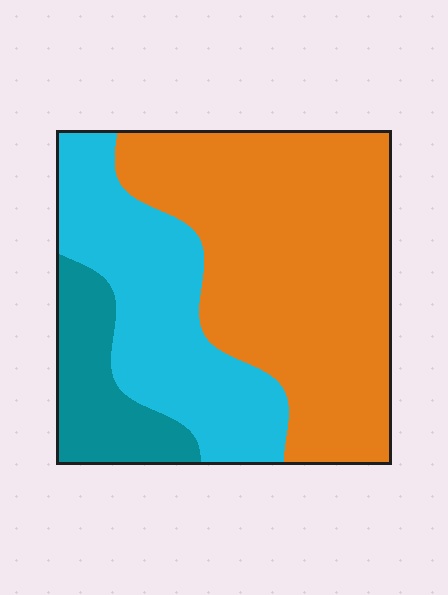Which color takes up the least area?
Teal, at roughly 15%.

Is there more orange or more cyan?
Orange.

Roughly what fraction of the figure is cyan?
Cyan covers 31% of the figure.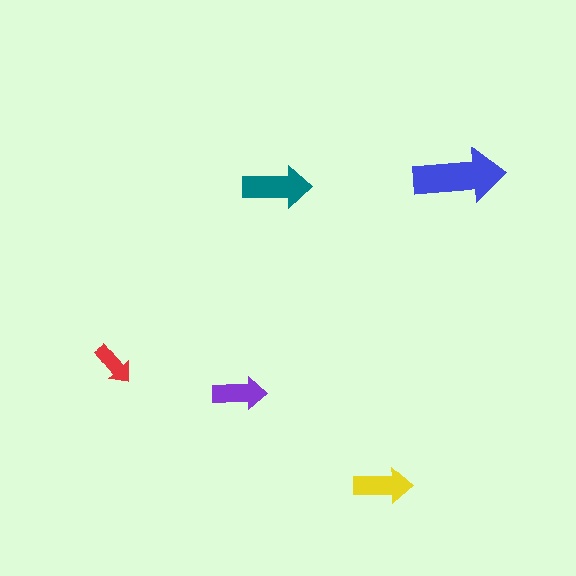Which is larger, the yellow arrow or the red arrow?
The yellow one.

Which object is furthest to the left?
The red arrow is leftmost.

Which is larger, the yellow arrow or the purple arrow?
The yellow one.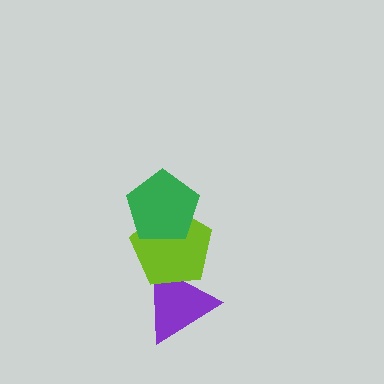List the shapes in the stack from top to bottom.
From top to bottom: the green pentagon, the lime pentagon, the purple triangle.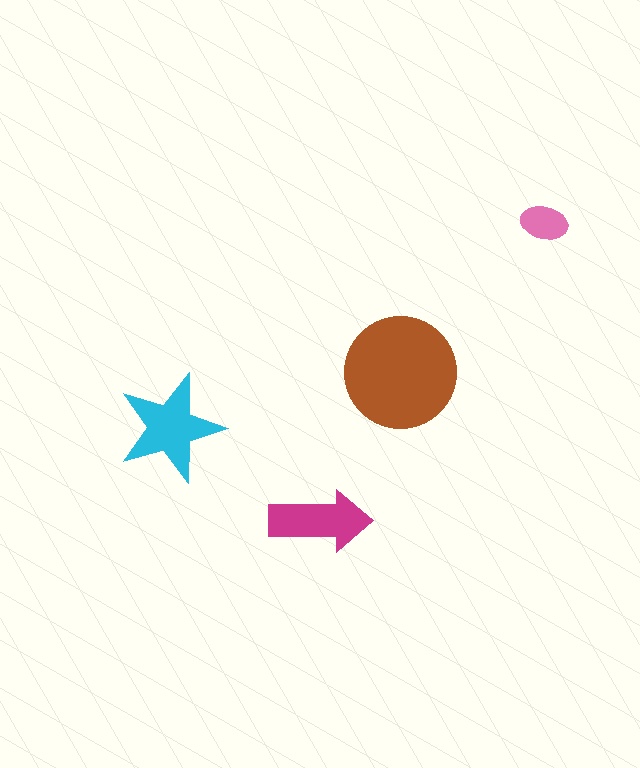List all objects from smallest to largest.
The pink ellipse, the magenta arrow, the cyan star, the brown circle.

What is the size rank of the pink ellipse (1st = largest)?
4th.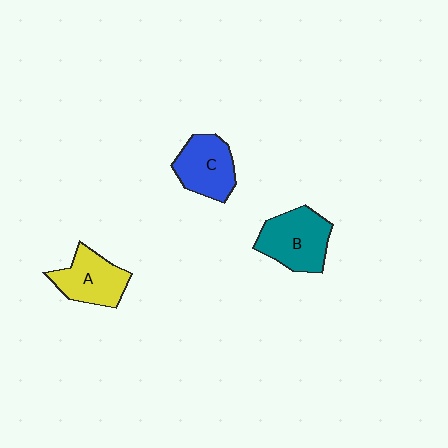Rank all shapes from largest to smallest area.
From largest to smallest: B (teal), A (yellow), C (blue).